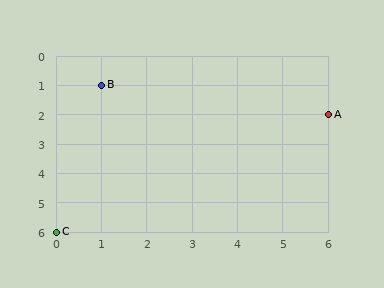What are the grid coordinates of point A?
Point A is at grid coordinates (6, 2).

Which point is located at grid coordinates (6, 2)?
Point A is at (6, 2).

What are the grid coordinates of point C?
Point C is at grid coordinates (0, 6).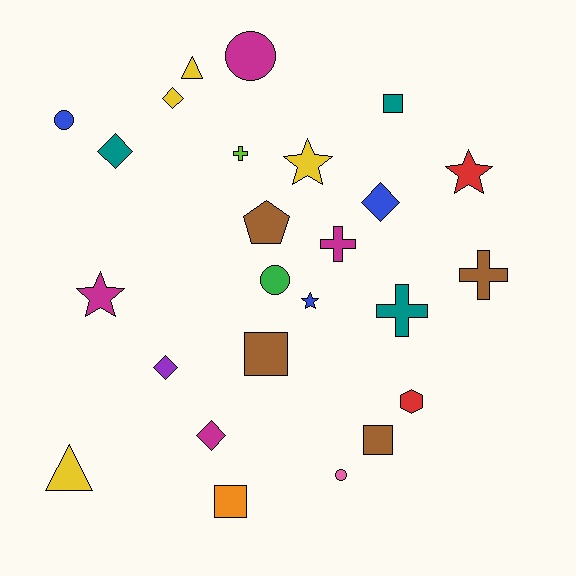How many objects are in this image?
There are 25 objects.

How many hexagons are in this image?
There is 1 hexagon.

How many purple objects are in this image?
There is 1 purple object.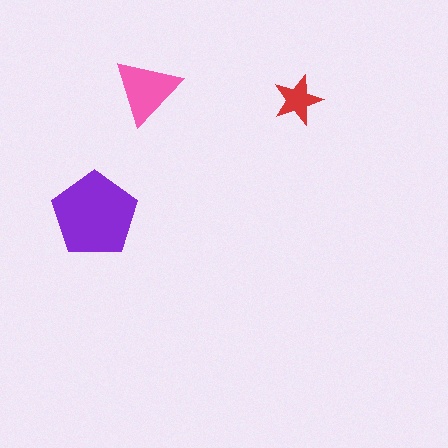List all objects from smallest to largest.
The red star, the pink triangle, the purple pentagon.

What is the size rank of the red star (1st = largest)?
3rd.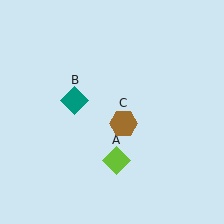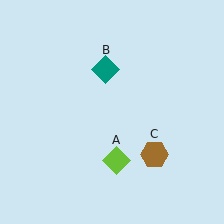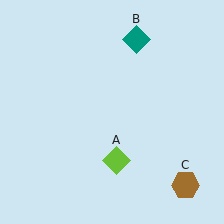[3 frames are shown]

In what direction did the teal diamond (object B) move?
The teal diamond (object B) moved up and to the right.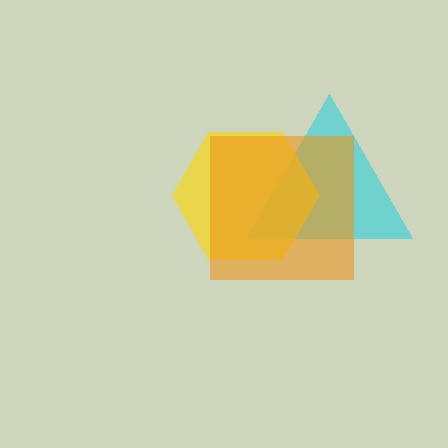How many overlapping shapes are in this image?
There are 3 overlapping shapes in the image.